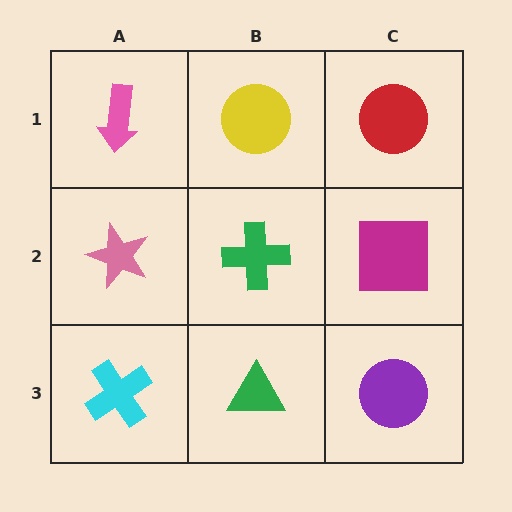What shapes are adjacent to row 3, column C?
A magenta square (row 2, column C), a green triangle (row 3, column B).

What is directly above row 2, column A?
A pink arrow.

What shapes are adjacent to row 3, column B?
A green cross (row 2, column B), a cyan cross (row 3, column A), a purple circle (row 3, column C).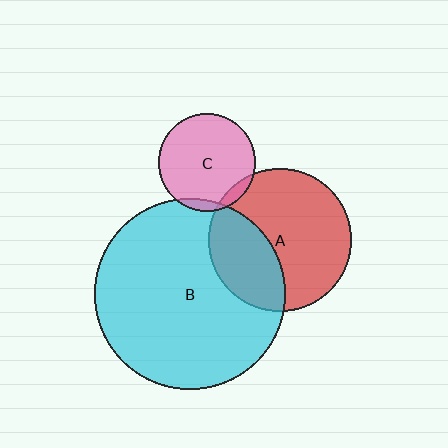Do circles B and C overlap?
Yes.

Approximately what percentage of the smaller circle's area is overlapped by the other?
Approximately 5%.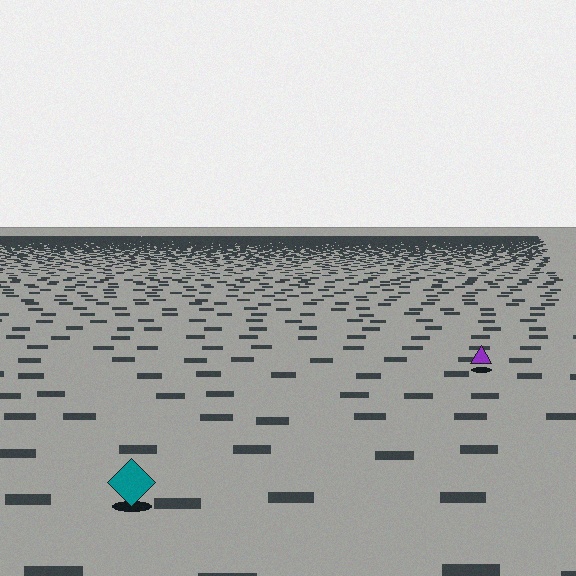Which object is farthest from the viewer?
The purple triangle is farthest from the viewer. It appears smaller and the ground texture around it is denser.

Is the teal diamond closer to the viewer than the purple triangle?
Yes. The teal diamond is closer — you can tell from the texture gradient: the ground texture is coarser near it.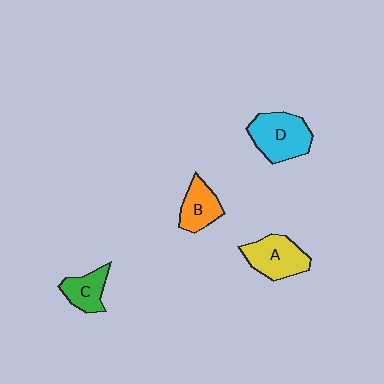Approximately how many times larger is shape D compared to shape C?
Approximately 1.7 times.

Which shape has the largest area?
Shape D (cyan).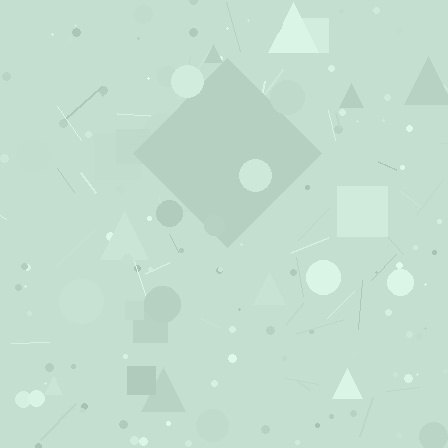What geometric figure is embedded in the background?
A diamond is embedded in the background.